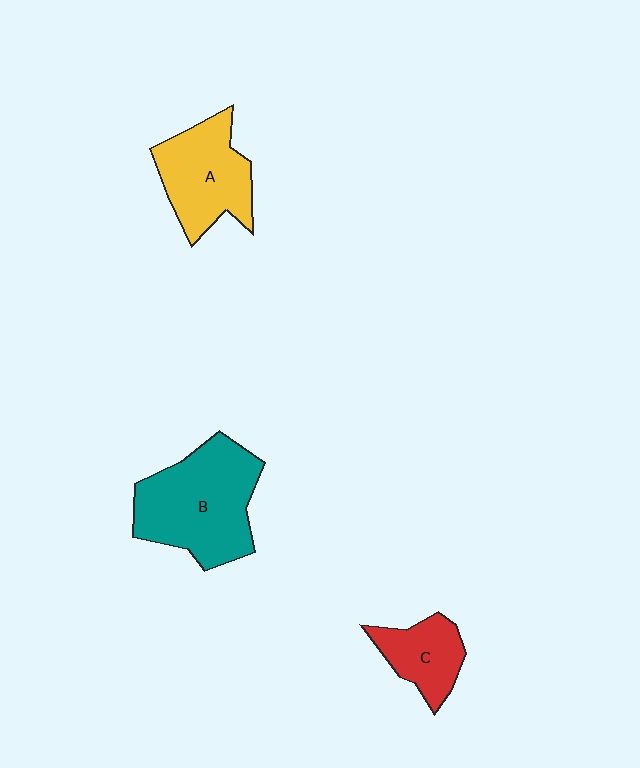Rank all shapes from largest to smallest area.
From largest to smallest: B (teal), A (yellow), C (red).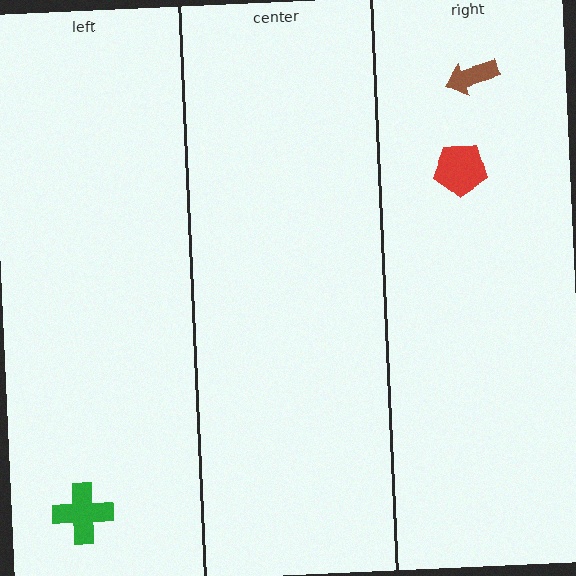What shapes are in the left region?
The green cross.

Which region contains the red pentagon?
The right region.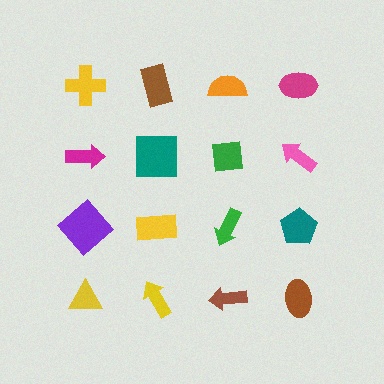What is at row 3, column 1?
A purple diamond.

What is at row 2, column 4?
A pink arrow.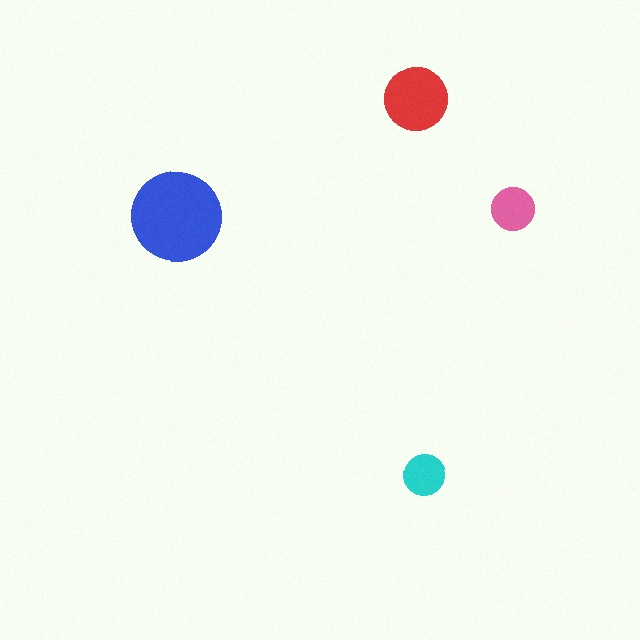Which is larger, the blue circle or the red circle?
The blue one.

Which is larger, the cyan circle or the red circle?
The red one.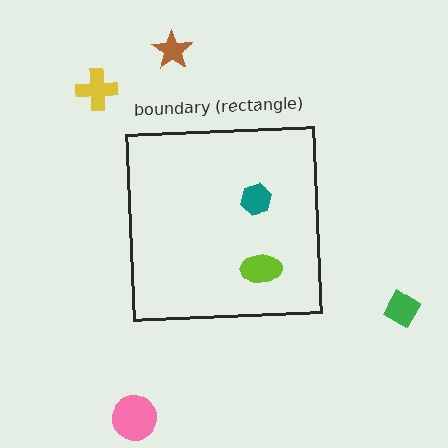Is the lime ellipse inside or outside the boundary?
Inside.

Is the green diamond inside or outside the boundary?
Outside.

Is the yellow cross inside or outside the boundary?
Outside.